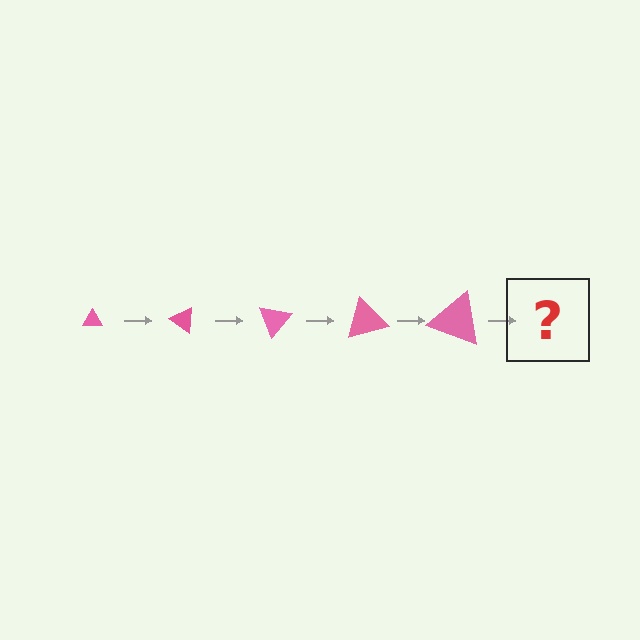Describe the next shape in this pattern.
It should be a triangle, larger than the previous one and rotated 175 degrees from the start.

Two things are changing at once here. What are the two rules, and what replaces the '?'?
The two rules are that the triangle grows larger each step and it rotates 35 degrees each step. The '?' should be a triangle, larger than the previous one and rotated 175 degrees from the start.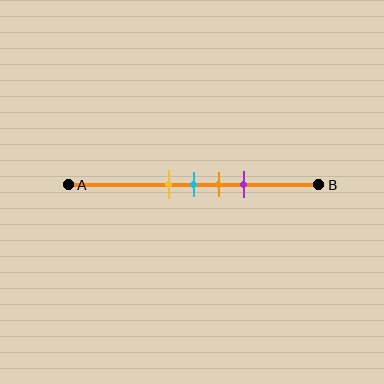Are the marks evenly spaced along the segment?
Yes, the marks are approximately evenly spaced.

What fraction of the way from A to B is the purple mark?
The purple mark is approximately 70% (0.7) of the way from A to B.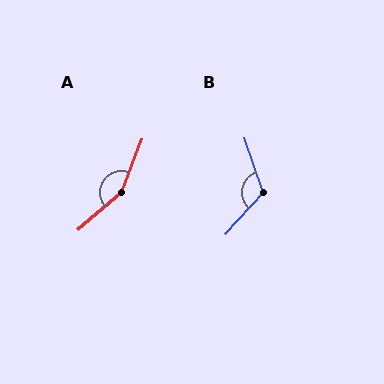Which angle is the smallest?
B, at approximately 120 degrees.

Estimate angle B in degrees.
Approximately 120 degrees.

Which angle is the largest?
A, at approximately 152 degrees.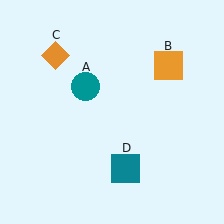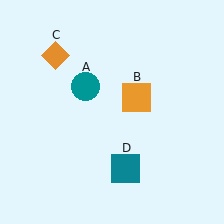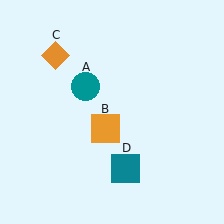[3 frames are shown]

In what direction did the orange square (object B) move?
The orange square (object B) moved down and to the left.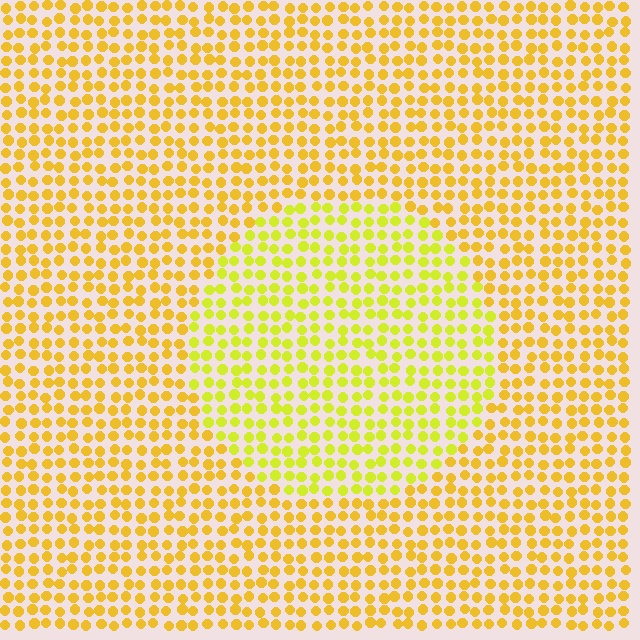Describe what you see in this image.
The image is filled with small yellow elements in a uniform arrangement. A circle-shaped region is visible where the elements are tinted to a slightly different hue, forming a subtle color boundary.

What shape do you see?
I see a circle.